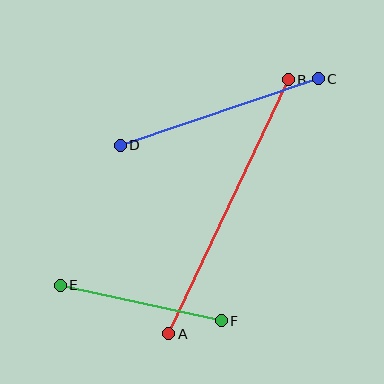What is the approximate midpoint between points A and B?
The midpoint is at approximately (228, 207) pixels.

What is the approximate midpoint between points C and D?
The midpoint is at approximately (219, 112) pixels.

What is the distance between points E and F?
The distance is approximately 165 pixels.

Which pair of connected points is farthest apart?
Points A and B are farthest apart.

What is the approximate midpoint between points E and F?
The midpoint is at approximately (141, 303) pixels.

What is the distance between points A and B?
The distance is approximately 281 pixels.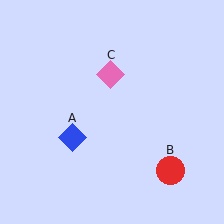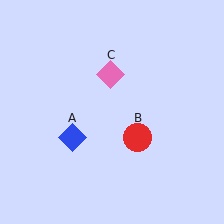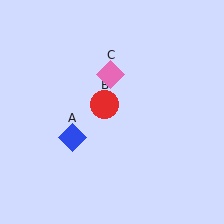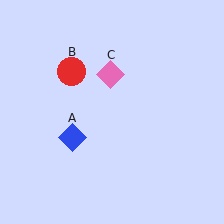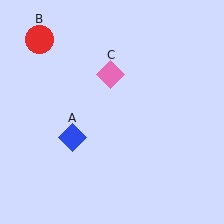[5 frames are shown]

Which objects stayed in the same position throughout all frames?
Blue diamond (object A) and pink diamond (object C) remained stationary.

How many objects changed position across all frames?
1 object changed position: red circle (object B).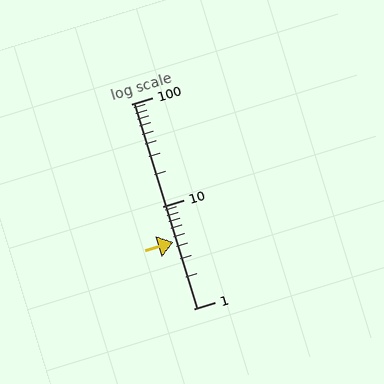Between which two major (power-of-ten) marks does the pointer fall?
The pointer is between 1 and 10.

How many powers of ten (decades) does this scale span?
The scale spans 2 decades, from 1 to 100.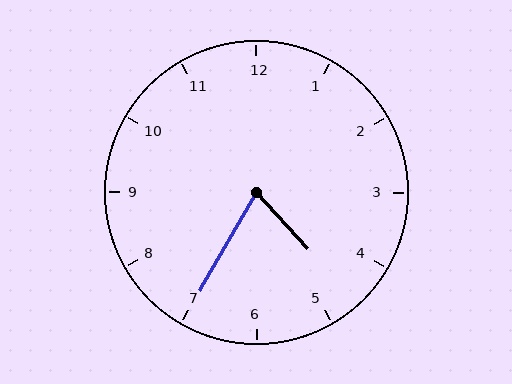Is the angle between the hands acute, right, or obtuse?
It is acute.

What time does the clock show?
4:35.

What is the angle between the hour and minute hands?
Approximately 72 degrees.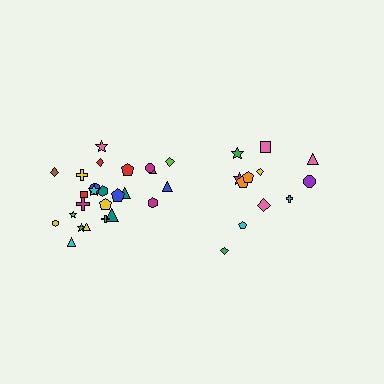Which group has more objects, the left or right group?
The left group.